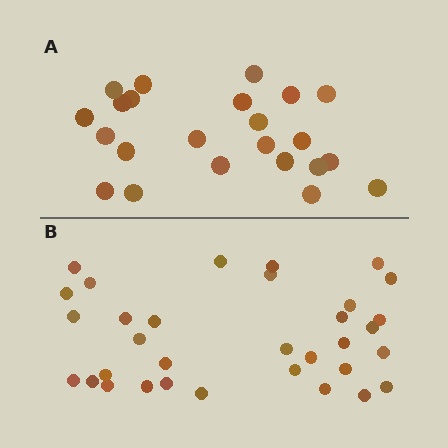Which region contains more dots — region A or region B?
Region B (the bottom region) has more dots.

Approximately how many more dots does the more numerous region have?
Region B has roughly 10 or so more dots than region A.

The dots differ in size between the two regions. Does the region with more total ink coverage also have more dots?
No. Region A has more total ink coverage because its dots are larger, but region B actually contains more individual dots. Total area can be misleading — the number of items is what matters here.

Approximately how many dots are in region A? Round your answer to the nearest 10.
About 20 dots. (The exact count is 23, which rounds to 20.)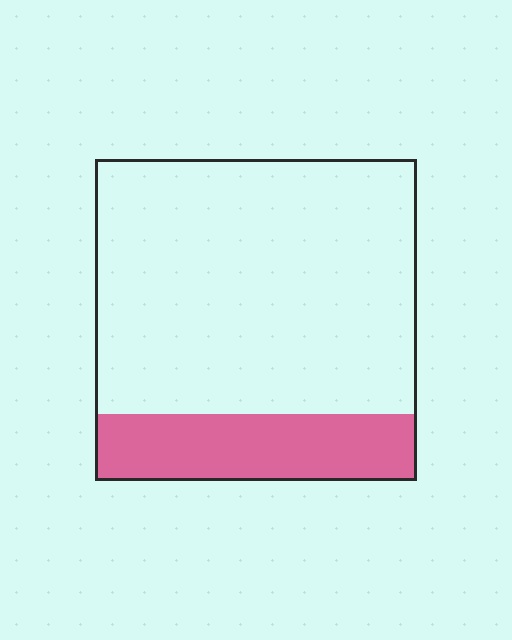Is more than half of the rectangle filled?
No.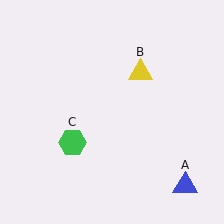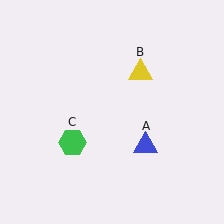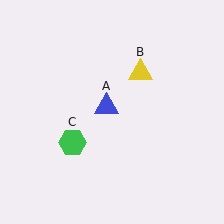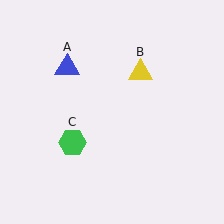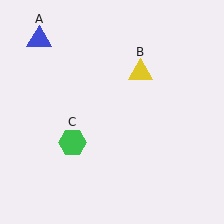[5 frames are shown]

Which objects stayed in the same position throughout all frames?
Yellow triangle (object B) and green hexagon (object C) remained stationary.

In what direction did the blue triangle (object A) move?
The blue triangle (object A) moved up and to the left.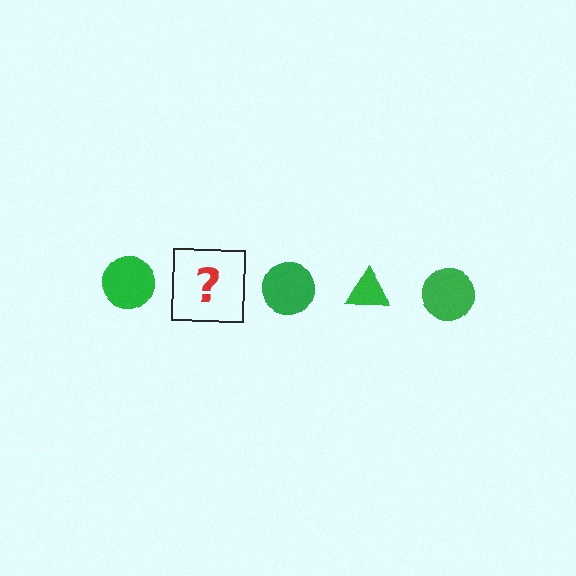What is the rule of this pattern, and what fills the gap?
The rule is that the pattern cycles through circle, triangle shapes in green. The gap should be filled with a green triangle.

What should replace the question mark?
The question mark should be replaced with a green triangle.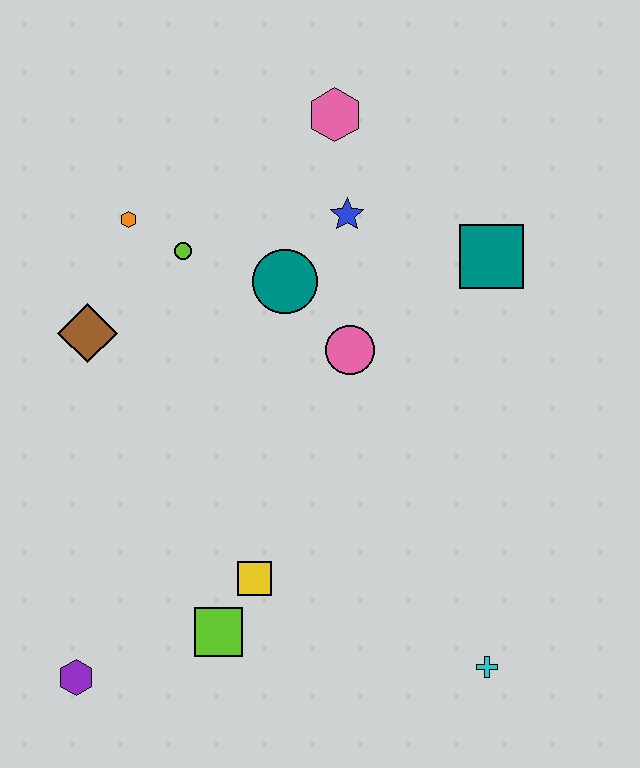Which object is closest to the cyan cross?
The yellow square is closest to the cyan cross.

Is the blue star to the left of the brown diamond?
No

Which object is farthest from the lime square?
The pink hexagon is farthest from the lime square.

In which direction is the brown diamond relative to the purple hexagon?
The brown diamond is above the purple hexagon.